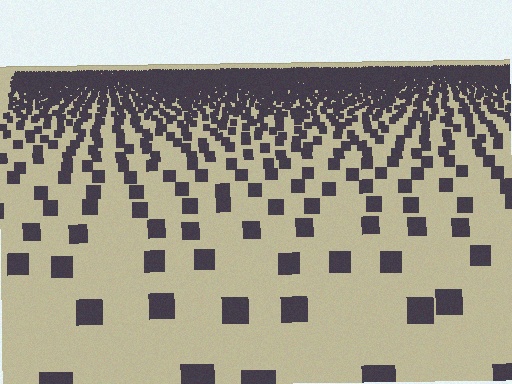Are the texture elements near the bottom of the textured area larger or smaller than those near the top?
Larger. Near the bottom, elements are closer to the viewer and appear at a bigger on-screen size.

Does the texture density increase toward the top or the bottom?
Density increases toward the top.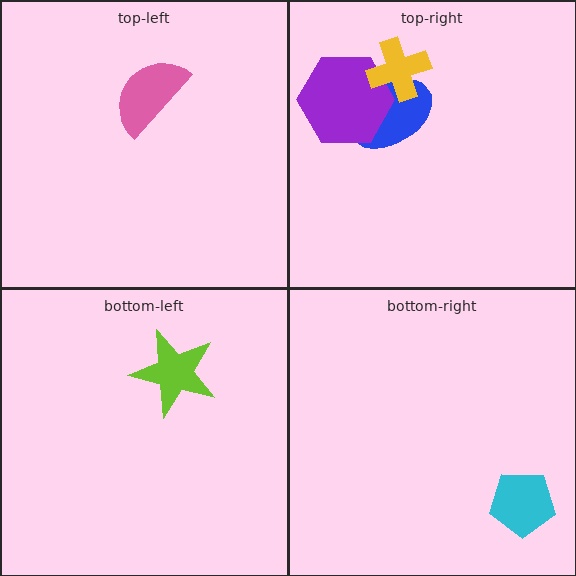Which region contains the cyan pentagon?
The bottom-right region.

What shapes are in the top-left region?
The pink semicircle.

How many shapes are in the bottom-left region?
1.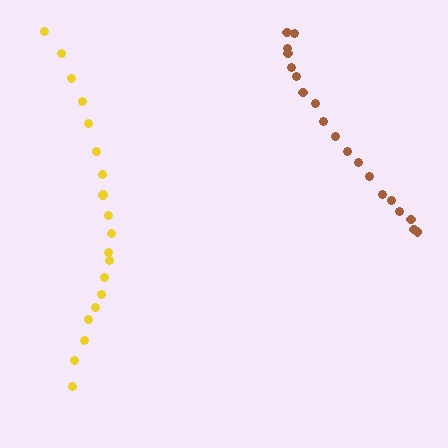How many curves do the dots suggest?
There are 2 distinct paths.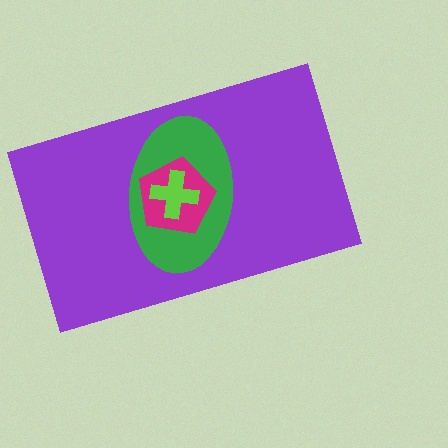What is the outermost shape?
The purple rectangle.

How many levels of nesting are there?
4.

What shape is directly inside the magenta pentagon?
The lime cross.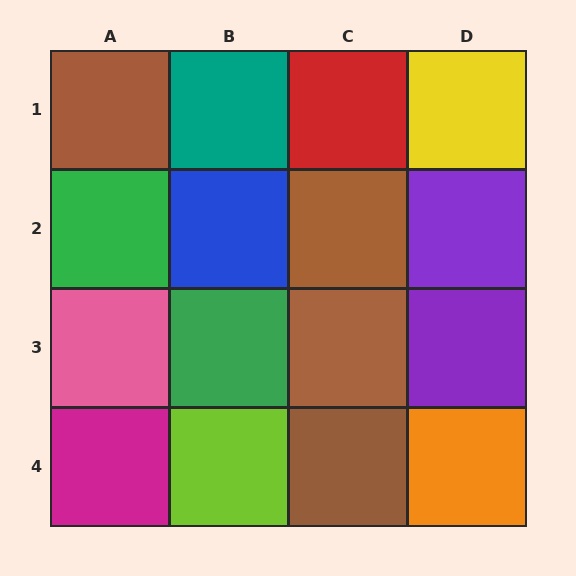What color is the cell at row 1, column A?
Brown.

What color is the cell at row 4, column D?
Orange.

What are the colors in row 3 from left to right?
Pink, green, brown, purple.